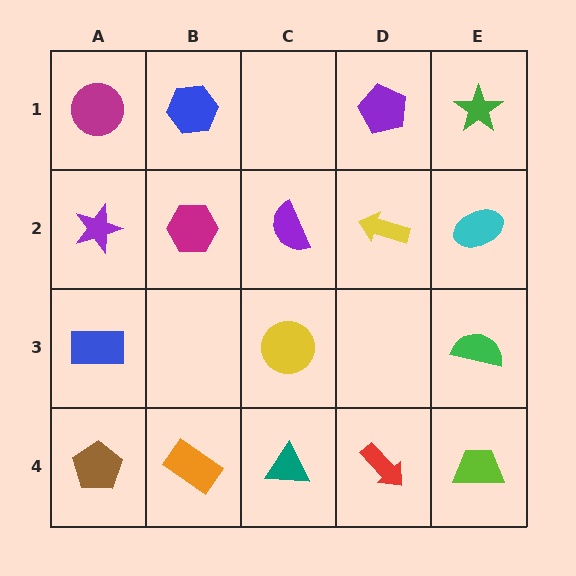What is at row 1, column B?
A blue hexagon.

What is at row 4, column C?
A teal triangle.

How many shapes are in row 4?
5 shapes.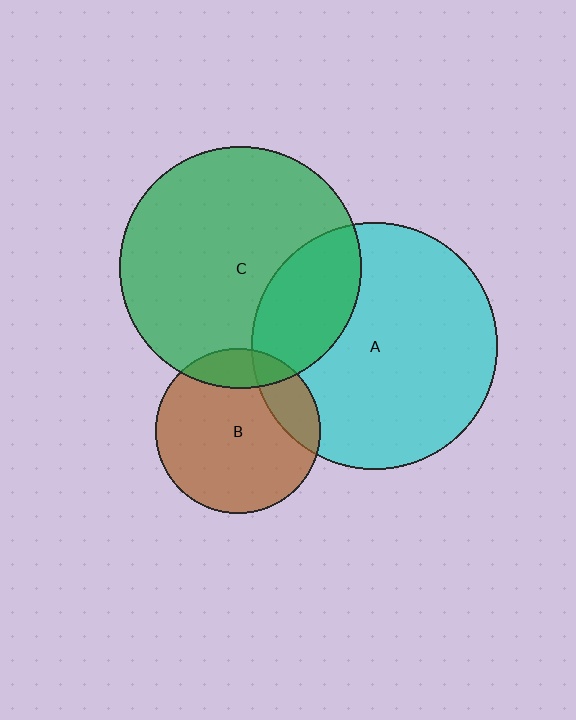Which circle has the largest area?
Circle A (cyan).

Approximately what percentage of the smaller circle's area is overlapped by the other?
Approximately 15%.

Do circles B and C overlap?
Yes.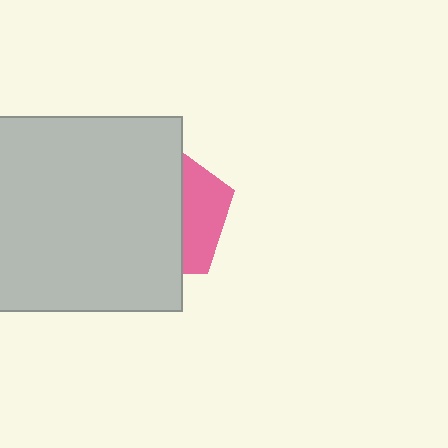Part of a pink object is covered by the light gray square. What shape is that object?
It is a pentagon.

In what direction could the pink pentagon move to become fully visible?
The pink pentagon could move right. That would shift it out from behind the light gray square entirely.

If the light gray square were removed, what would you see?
You would see the complete pink pentagon.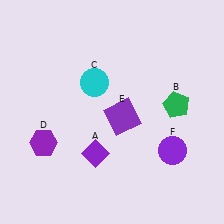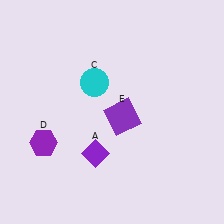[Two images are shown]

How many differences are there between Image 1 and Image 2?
There are 2 differences between the two images.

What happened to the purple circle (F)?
The purple circle (F) was removed in Image 2. It was in the bottom-right area of Image 1.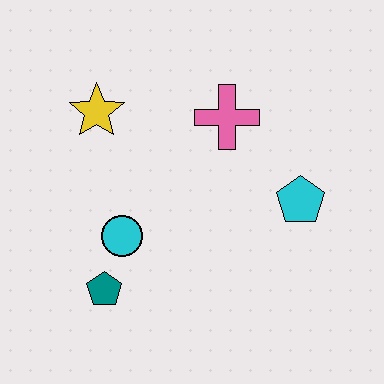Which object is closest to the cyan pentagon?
The pink cross is closest to the cyan pentagon.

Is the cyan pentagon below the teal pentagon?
No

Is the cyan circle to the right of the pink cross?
No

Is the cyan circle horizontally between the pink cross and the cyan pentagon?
No